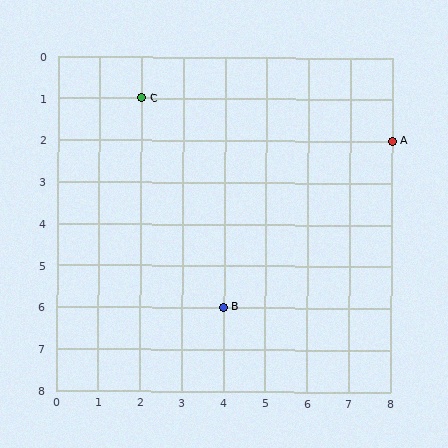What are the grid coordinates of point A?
Point A is at grid coordinates (8, 2).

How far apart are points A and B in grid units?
Points A and B are 4 columns and 4 rows apart (about 5.7 grid units diagonally).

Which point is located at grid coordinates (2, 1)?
Point C is at (2, 1).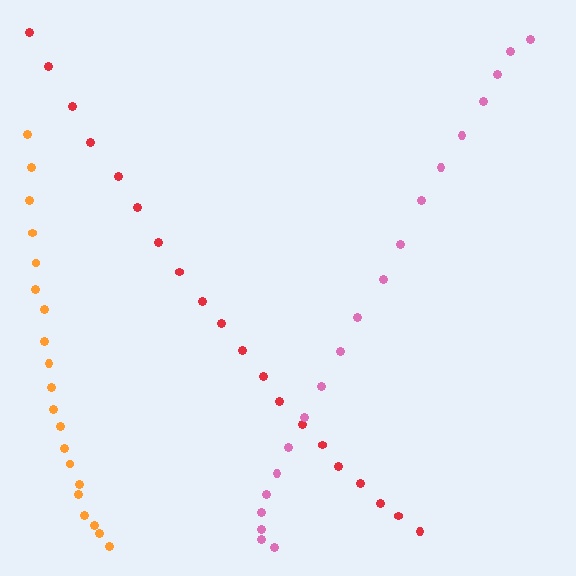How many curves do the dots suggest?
There are 3 distinct paths.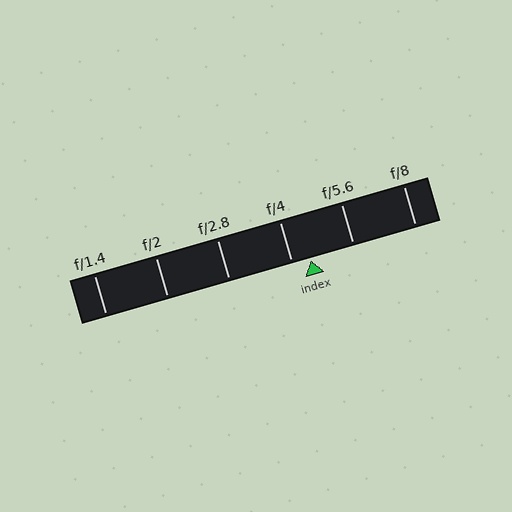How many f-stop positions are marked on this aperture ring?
There are 6 f-stop positions marked.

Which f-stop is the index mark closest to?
The index mark is closest to f/4.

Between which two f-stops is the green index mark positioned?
The index mark is between f/4 and f/5.6.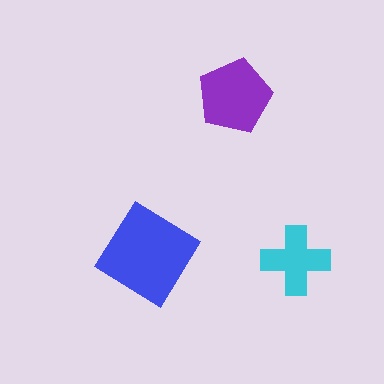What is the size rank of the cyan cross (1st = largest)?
3rd.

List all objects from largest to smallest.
The blue diamond, the purple pentagon, the cyan cross.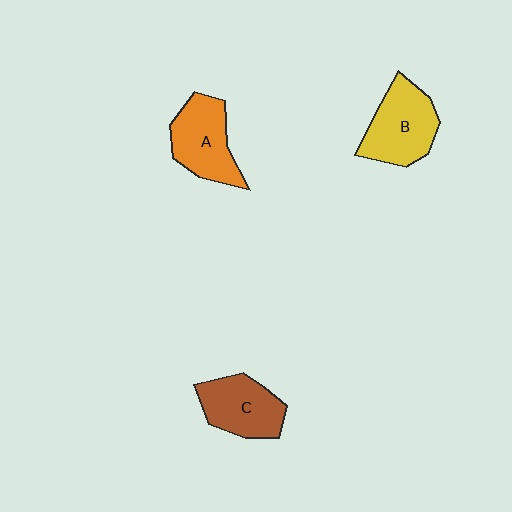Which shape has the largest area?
Shape B (yellow).